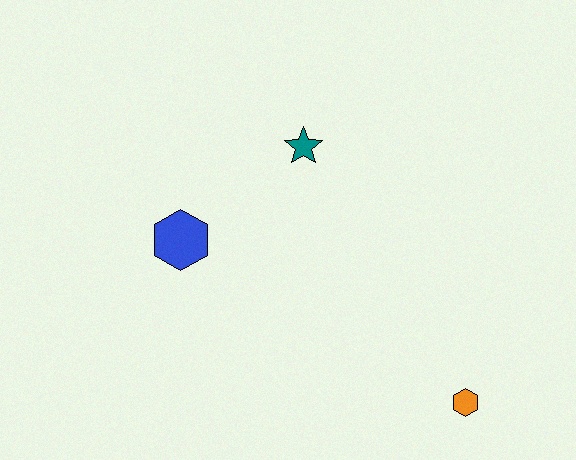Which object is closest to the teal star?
The blue hexagon is closest to the teal star.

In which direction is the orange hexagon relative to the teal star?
The orange hexagon is below the teal star.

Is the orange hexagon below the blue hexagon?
Yes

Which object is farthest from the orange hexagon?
The blue hexagon is farthest from the orange hexagon.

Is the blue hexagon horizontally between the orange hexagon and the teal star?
No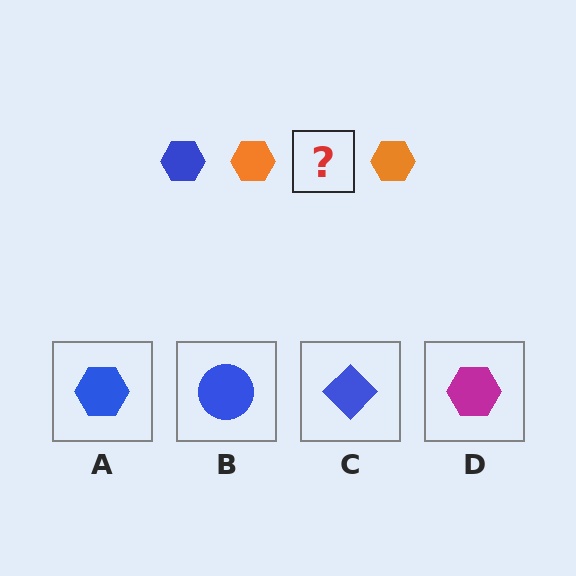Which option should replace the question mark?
Option A.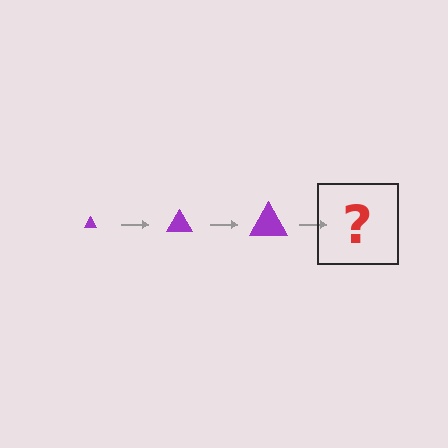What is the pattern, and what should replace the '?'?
The pattern is that the triangle gets progressively larger each step. The '?' should be a purple triangle, larger than the previous one.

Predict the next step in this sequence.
The next step is a purple triangle, larger than the previous one.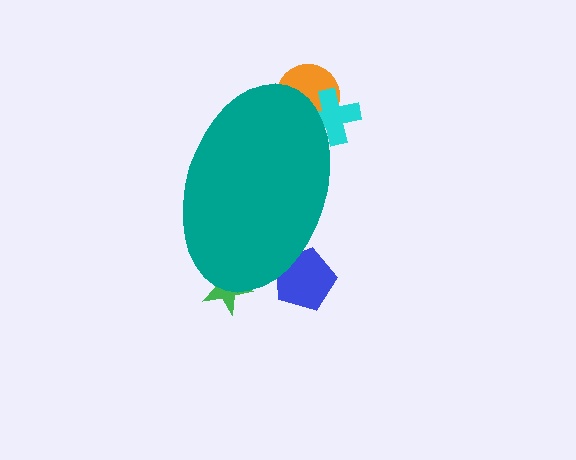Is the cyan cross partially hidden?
Yes, the cyan cross is partially hidden behind the teal ellipse.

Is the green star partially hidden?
Yes, the green star is partially hidden behind the teal ellipse.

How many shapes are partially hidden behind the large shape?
4 shapes are partially hidden.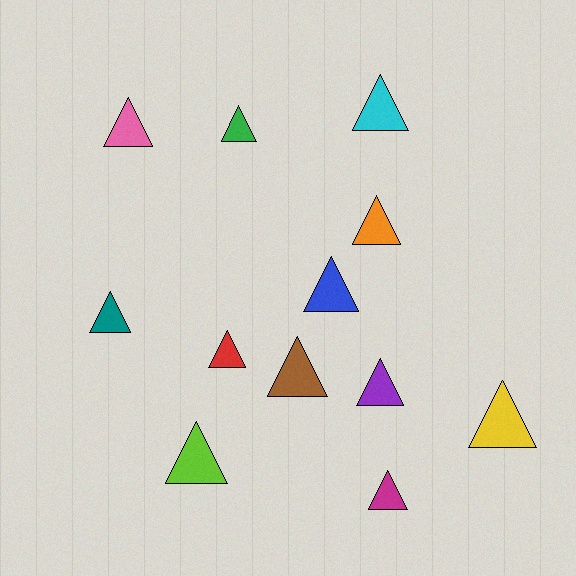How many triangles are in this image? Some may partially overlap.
There are 12 triangles.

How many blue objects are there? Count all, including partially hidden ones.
There is 1 blue object.